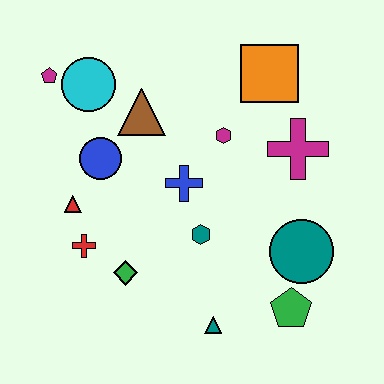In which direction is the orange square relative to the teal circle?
The orange square is above the teal circle.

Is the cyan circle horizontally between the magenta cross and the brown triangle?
No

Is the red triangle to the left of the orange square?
Yes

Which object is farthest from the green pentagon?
The magenta pentagon is farthest from the green pentagon.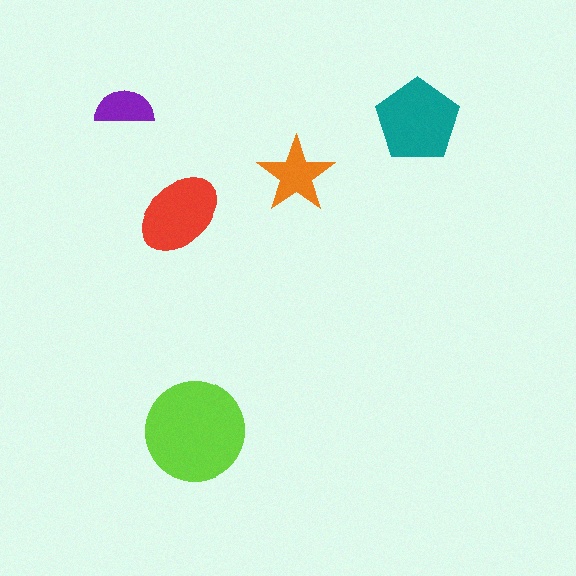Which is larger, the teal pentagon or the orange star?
The teal pentagon.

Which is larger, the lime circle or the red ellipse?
The lime circle.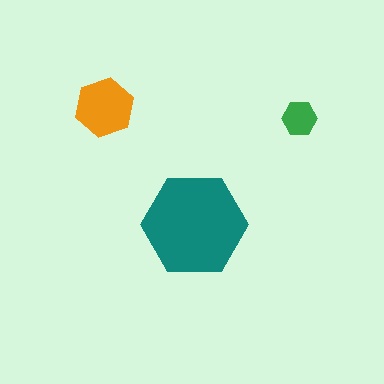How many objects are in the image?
There are 3 objects in the image.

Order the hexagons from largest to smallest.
the teal one, the orange one, the green one.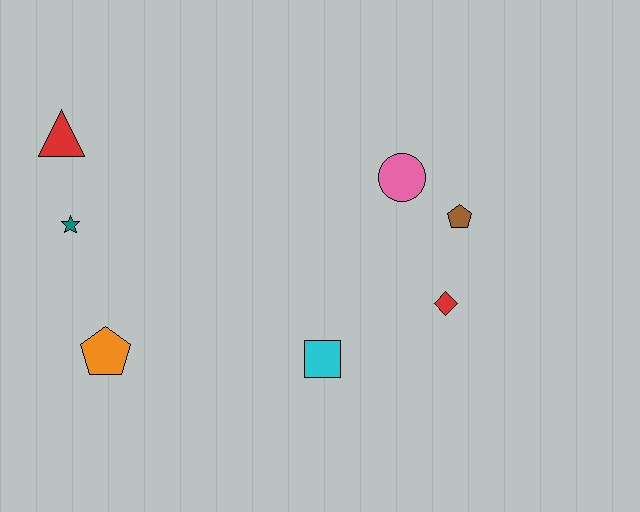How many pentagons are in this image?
There are 2 pentagons.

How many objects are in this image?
There are 7 objects.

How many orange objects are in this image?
There is 1 orange object.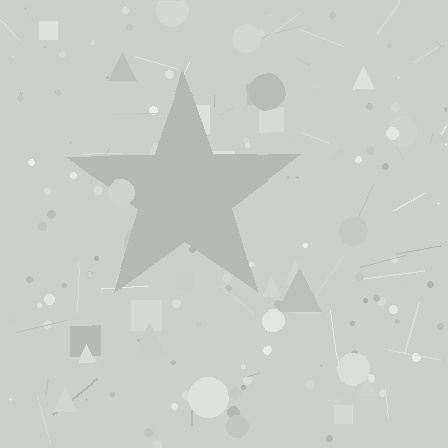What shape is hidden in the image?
A star is hidden in the image.